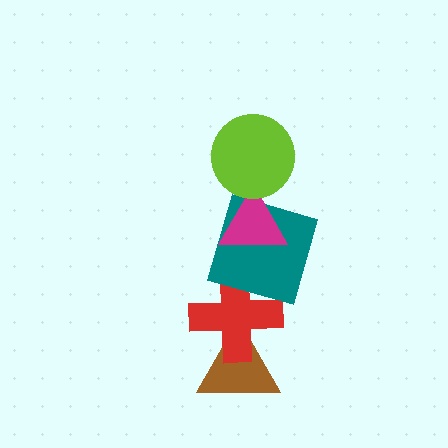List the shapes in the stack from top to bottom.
From top to bottom: the lime circle, the magenta triangle, the teal square, the red cross, the brown triangle.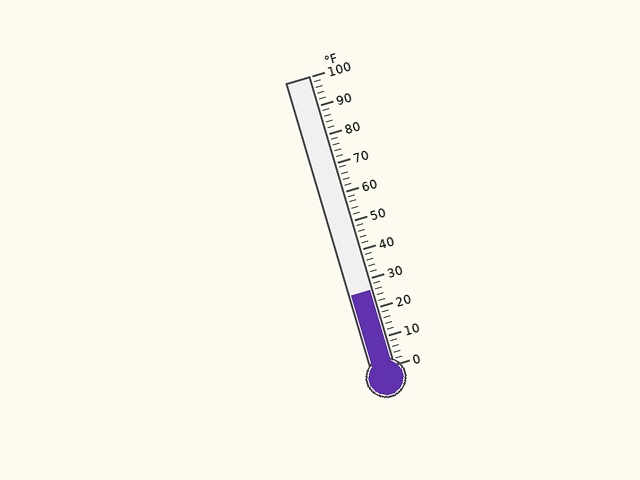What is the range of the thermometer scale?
The thermometer scale ranges from 0°F to 100°F.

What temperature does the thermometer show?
The thermometer shows approximately 26°F.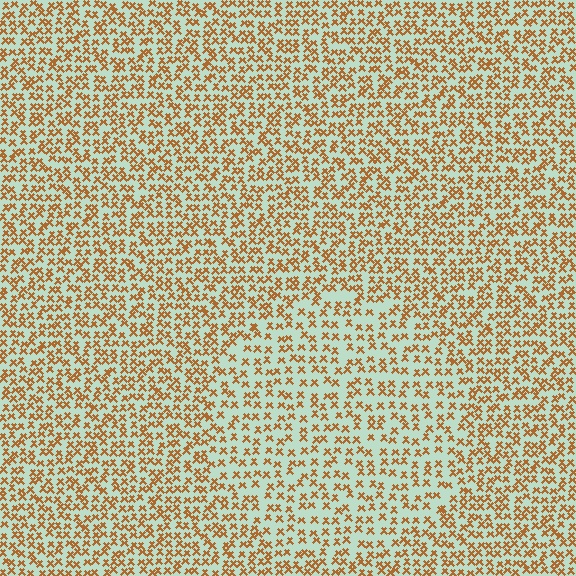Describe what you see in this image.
The image contains small brown elements arranged at two different densities. A circle-shaped region is visible where the elements are less densely packed than the surrounding area.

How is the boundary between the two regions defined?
The boundary is defined by a change in element density (approximately 1.6x ratio). All elements are the same color, size, and shape.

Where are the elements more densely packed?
The elements are more densely packed outside the circle boundary.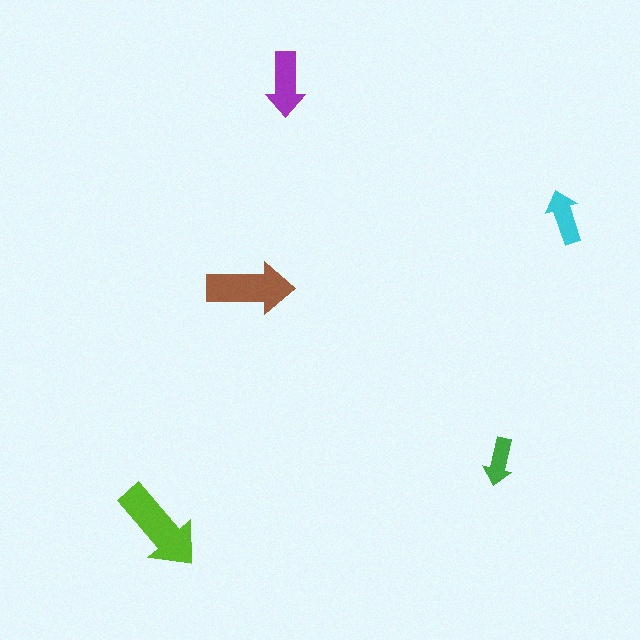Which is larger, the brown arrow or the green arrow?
The brown one.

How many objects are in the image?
There are 5 objects in the image.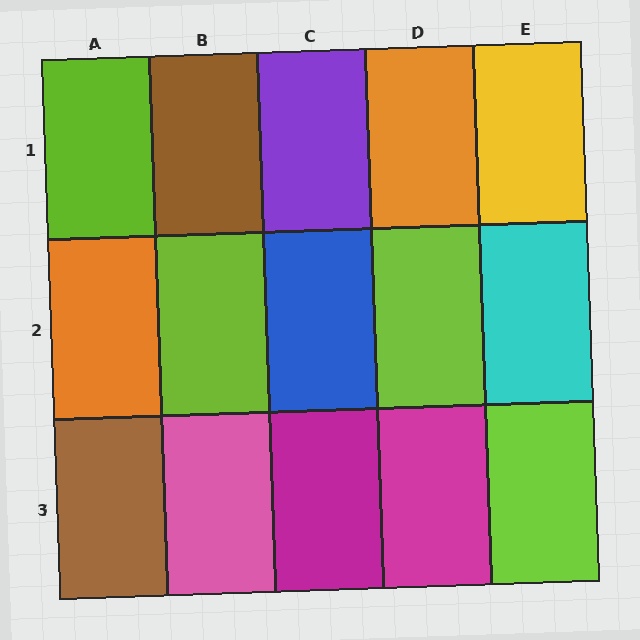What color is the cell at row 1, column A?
Lime.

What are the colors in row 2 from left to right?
Orange, lime, blue, lime, cyan.